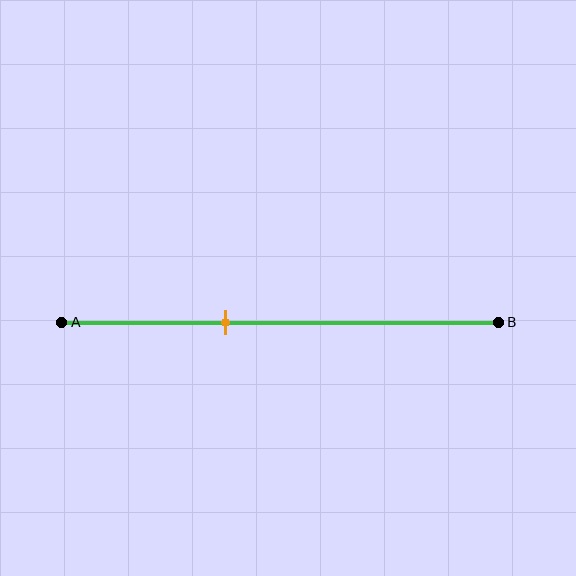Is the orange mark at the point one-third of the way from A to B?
No, the mark is at about 35% from A, not at the 33% one-third point.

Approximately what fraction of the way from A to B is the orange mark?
The orange mark is approximately 35% of the way from A to B.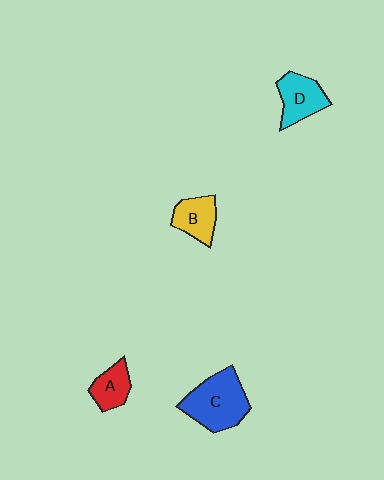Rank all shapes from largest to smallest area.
From largest to smallest: C (blue), D (cyan), B (yellow), A (red).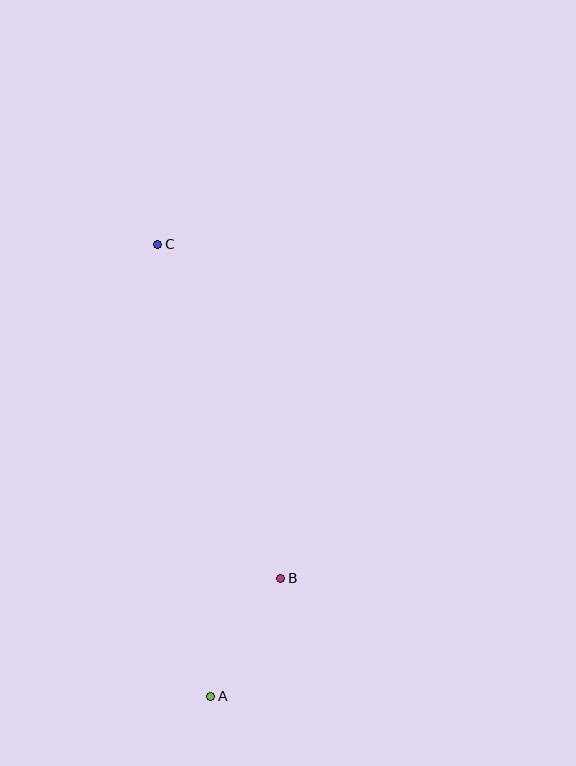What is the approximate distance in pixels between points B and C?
The distance between B and C is approximately 356 pixels.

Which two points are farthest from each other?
Points A and C are farthest from each other.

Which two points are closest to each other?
Points A and B are closest to each other.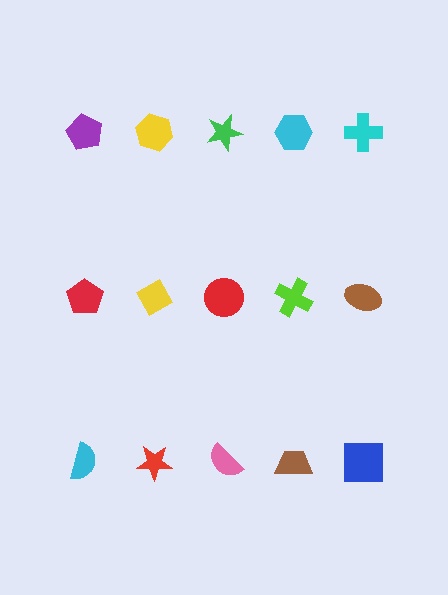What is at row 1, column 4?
A cyan hexagon.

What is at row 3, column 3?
A pink semicircle.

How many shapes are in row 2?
5 shapes.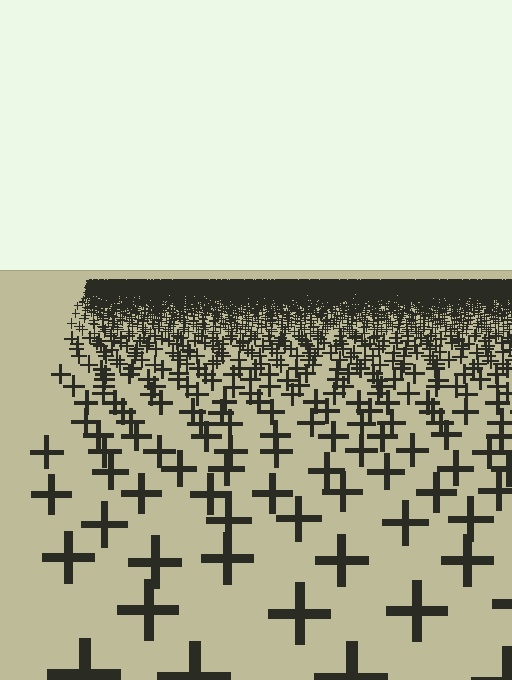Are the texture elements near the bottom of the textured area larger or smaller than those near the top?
Larger. Near the bottom, elements are closer to the viewer and appear at a bigger on-screen size.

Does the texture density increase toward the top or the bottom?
Density increases toward the top.